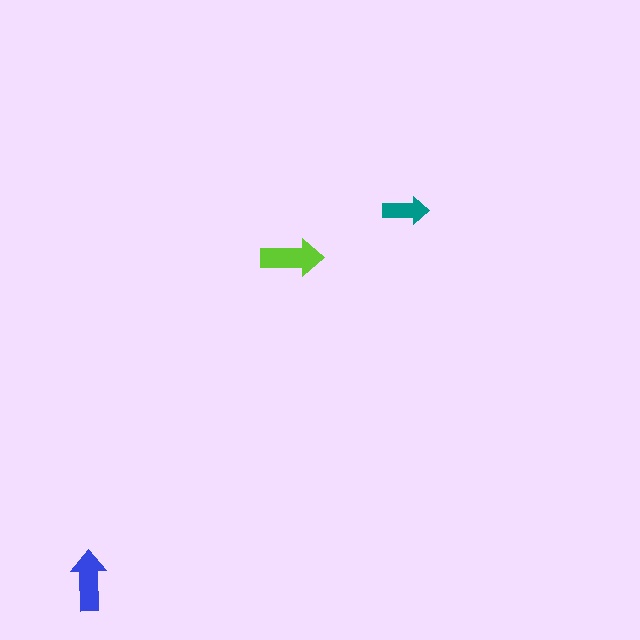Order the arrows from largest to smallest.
the lime one, the blue one, the teal one.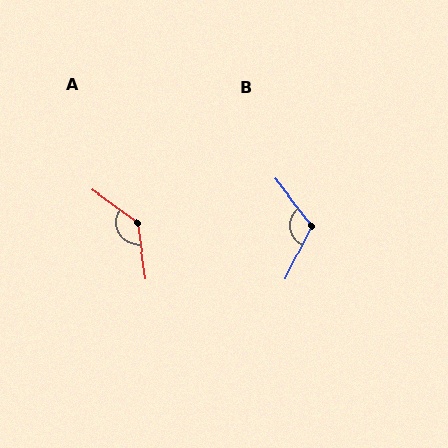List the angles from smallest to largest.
B (116°), A (134°).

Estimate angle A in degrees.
Approximately 134 degrees.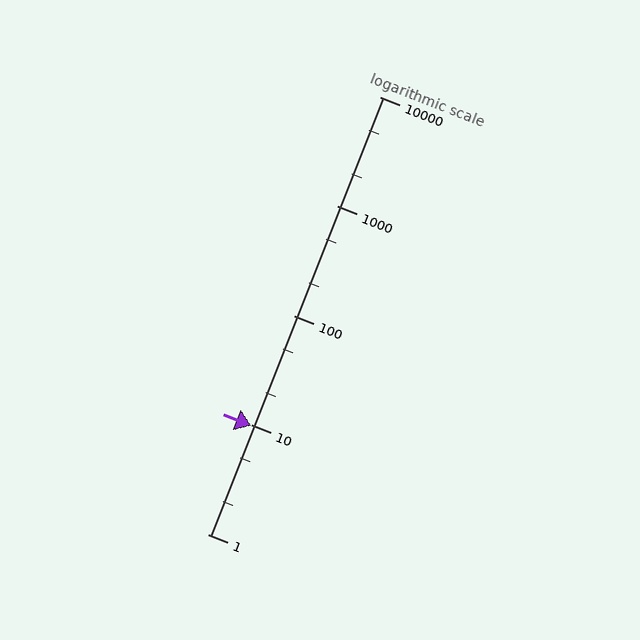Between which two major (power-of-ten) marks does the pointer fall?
The pointer is between 1 and 10.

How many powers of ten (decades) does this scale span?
The scale spans 4 decades, from 1 to 10000.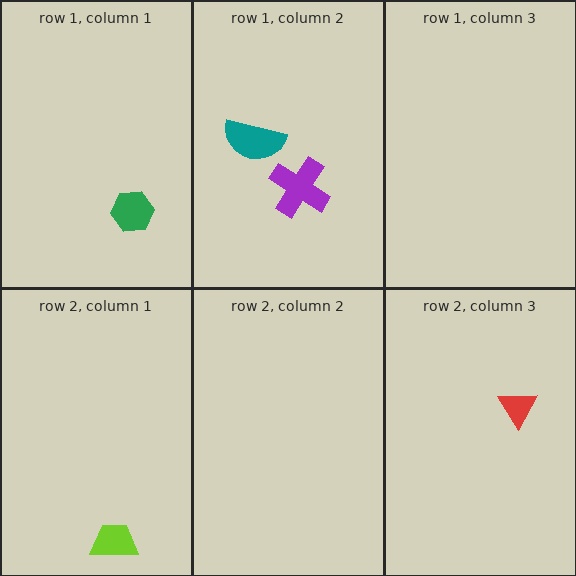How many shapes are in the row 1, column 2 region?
2.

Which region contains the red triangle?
The row 2, column 3 region.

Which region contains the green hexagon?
The row 1, column 1 region.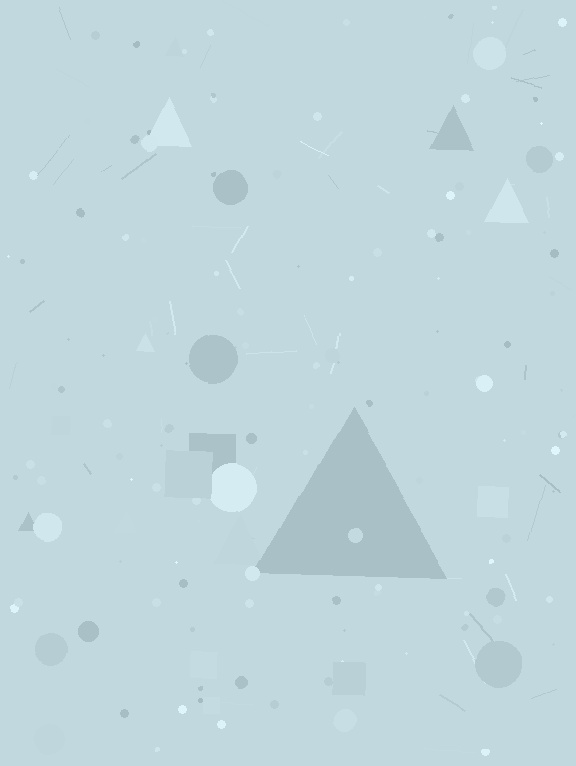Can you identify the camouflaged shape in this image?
The camouflaged shape is a triangle.